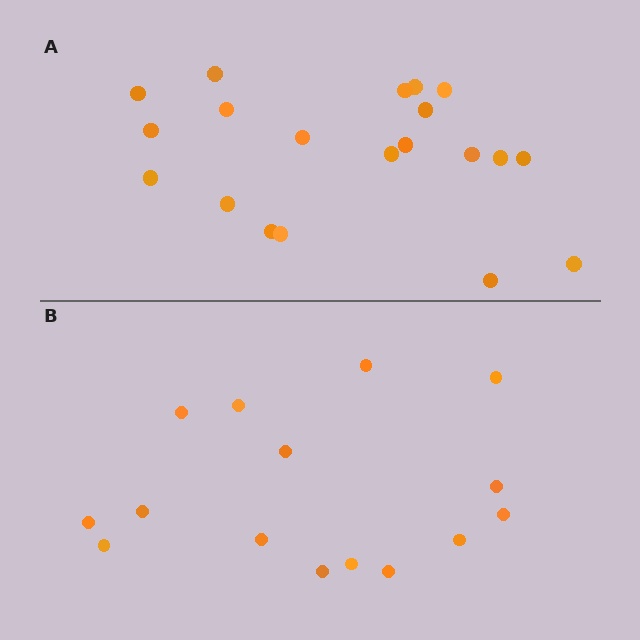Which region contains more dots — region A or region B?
Region A (the top region) has more dots.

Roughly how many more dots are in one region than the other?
Region A has about 5 more dots than region B.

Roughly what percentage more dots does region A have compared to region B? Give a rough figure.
About 35% more.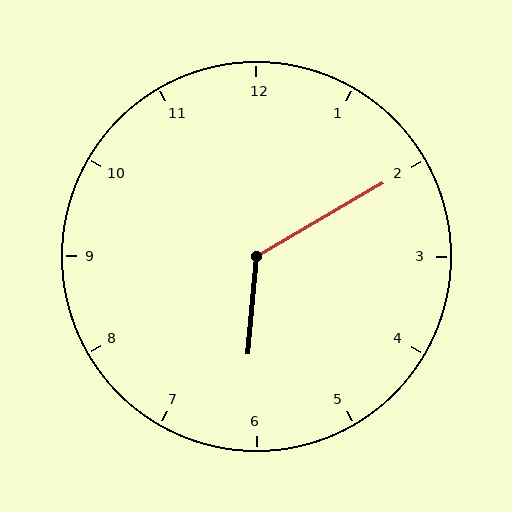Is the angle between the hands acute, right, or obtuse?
It is obtuse.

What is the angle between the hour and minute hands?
Approximately 125 degrees.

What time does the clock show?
6:10.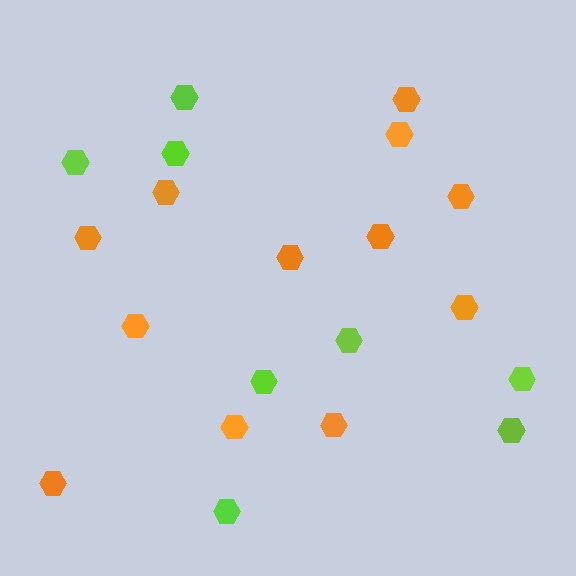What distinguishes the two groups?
There are 2 groups: one group of lime hexagons (8) and one group of orange hexagons (12).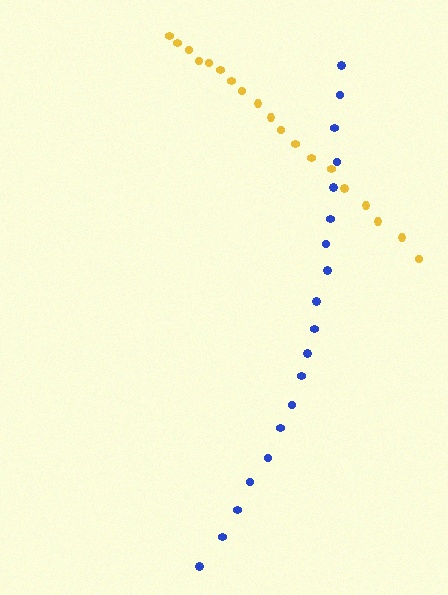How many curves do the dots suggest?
There are 2 distinct paths.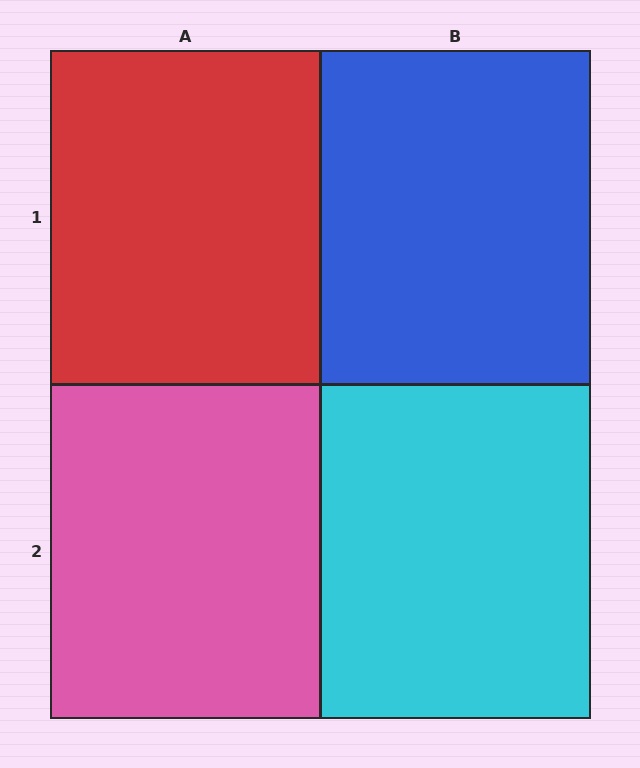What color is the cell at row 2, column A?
Pink.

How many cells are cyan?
1 cell is cyan.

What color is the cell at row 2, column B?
Cyan.